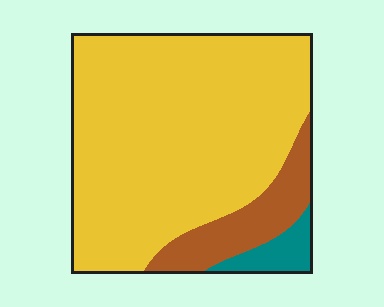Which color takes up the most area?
Yellow, at roughly 80%.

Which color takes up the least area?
Teal, at roughly 5%.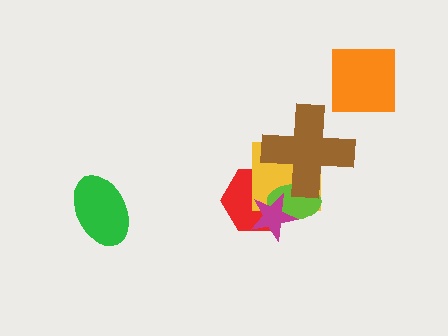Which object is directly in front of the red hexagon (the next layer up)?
The yellow square is directly in front of the red hexagon.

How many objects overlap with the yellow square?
4 objects overlap with the yellow square.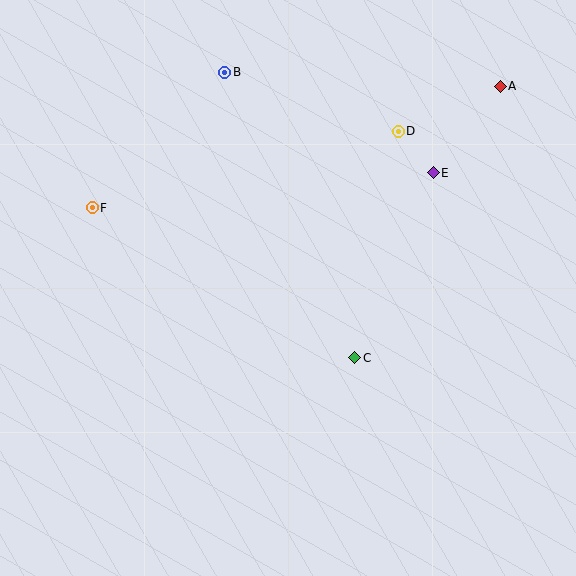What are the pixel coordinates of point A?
Point A is at (500, 86).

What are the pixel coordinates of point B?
Point B is at (225, 72).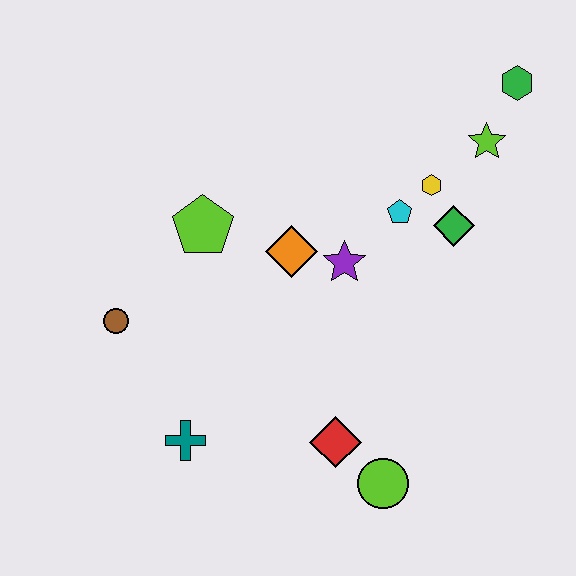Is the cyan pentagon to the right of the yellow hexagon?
No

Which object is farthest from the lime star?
The teal cross is farthest from the lime star.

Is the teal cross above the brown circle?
No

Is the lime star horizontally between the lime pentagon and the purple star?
No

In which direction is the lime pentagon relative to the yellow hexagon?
The lime pentagon is to the left of the yellow hexagon.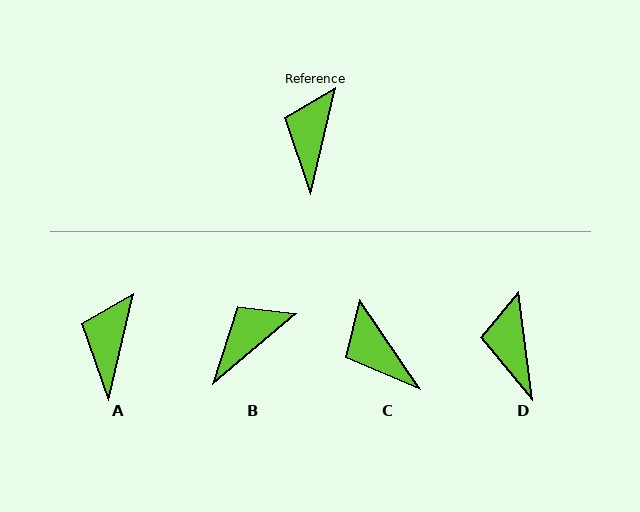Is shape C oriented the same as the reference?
No, it is off by about 47 degrees.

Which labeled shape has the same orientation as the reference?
A.